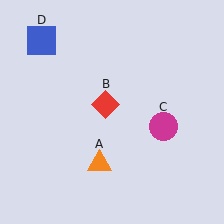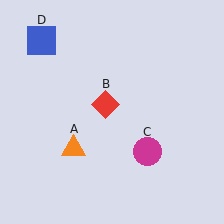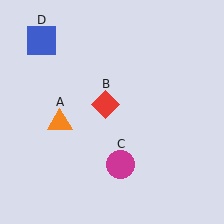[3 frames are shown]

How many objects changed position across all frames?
2 objects changed position: orange triangle (object A), magenta circle (object C).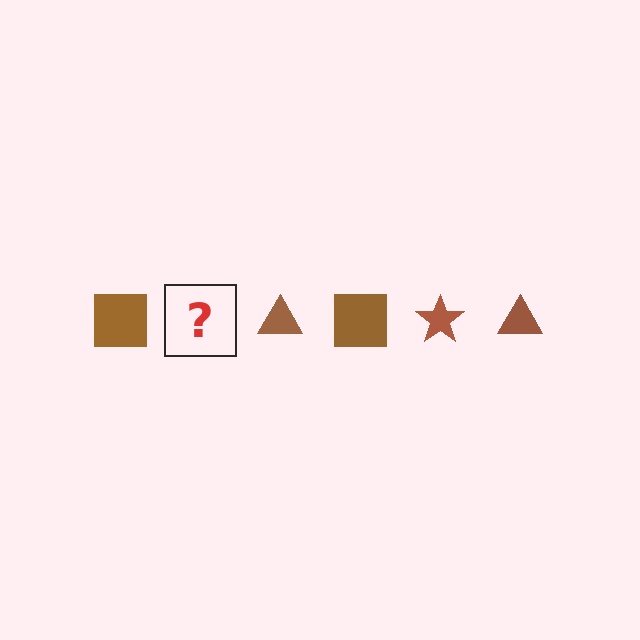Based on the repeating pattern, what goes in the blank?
The blank should be a brown star.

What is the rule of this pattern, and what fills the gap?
The rule is that the pattern cycles through square, star, triangle shapes in brown. The gap should be filled with a brown star.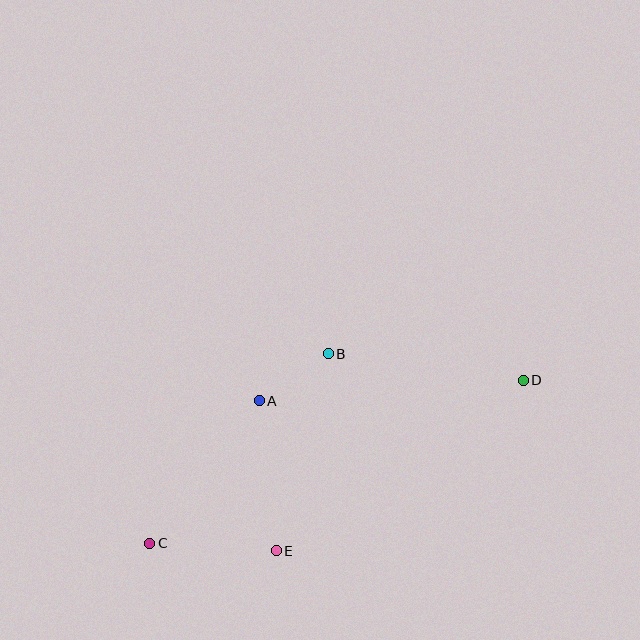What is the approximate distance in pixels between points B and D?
The distance between B and D is approximately 197 pixels.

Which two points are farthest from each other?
Points C and D are farthest from each other.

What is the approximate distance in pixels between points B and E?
The distance between B and E is approximately 204 pixels.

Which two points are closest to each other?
Points A and B are closest to each other.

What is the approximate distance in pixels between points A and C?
The distance between A and C is approximately 180 pixels.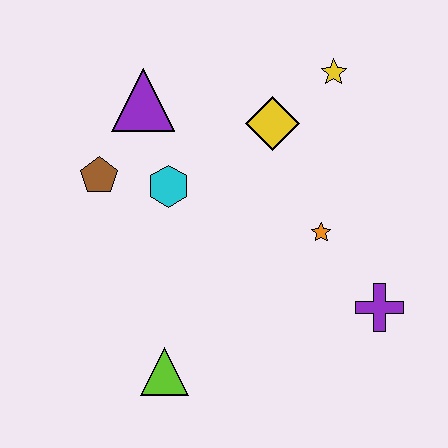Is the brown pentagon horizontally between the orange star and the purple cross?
No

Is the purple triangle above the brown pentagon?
Yes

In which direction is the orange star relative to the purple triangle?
The orange star is to the right of the purple triangle.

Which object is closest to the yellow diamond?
The yellow star is closest to the yellow diamond.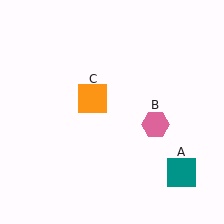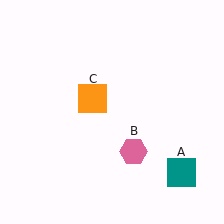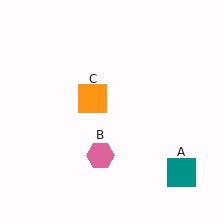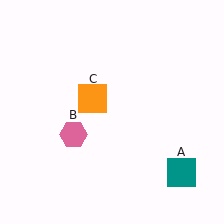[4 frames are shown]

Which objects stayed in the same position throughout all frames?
Teal square (object A) and orange square (object C) remained stationary.